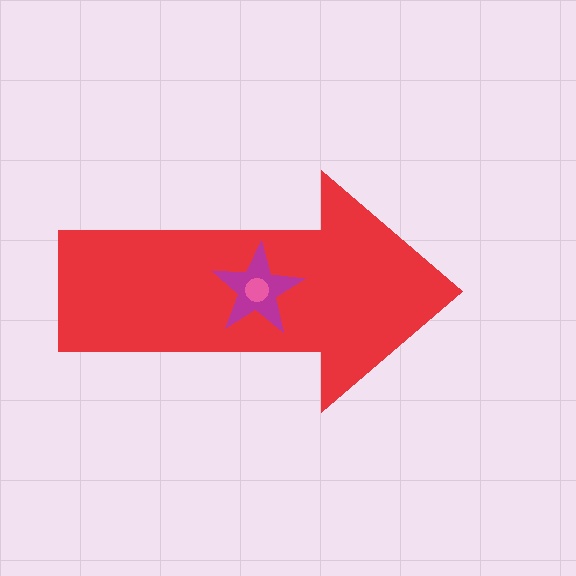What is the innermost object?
The pink circle.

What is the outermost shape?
The red arrow.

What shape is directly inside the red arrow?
The magenta star.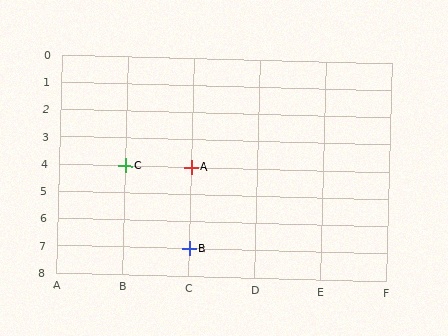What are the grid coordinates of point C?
Point C is at grid coordinates (B, 4).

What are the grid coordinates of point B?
Point B is at grid coordinates (C, 7).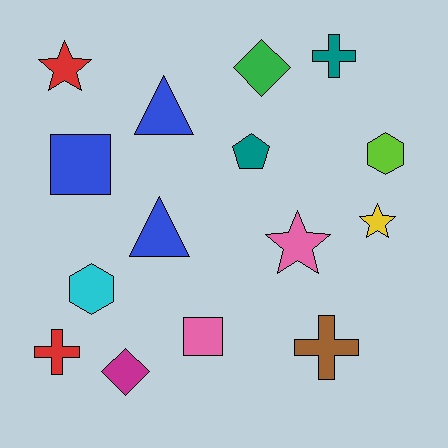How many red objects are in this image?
There are 2 red objects.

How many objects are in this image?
There are 15 objects.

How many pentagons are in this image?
There is 1 pentagon.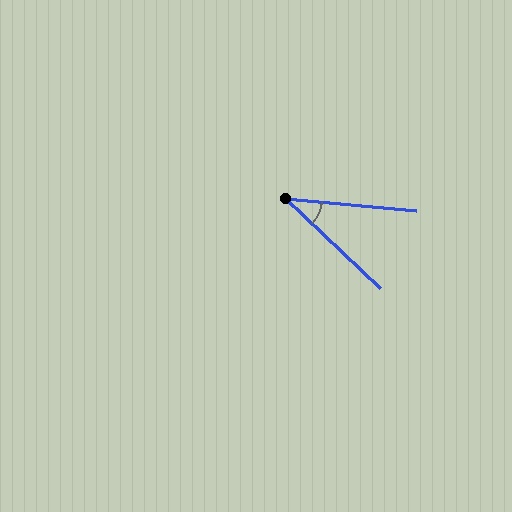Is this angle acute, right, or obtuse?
It is acute.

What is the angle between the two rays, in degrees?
Approximately 38 degrees.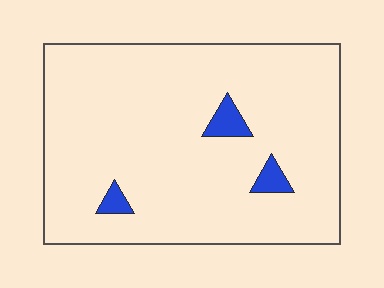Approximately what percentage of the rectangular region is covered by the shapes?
Approximately 5%.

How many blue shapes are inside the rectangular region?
3.